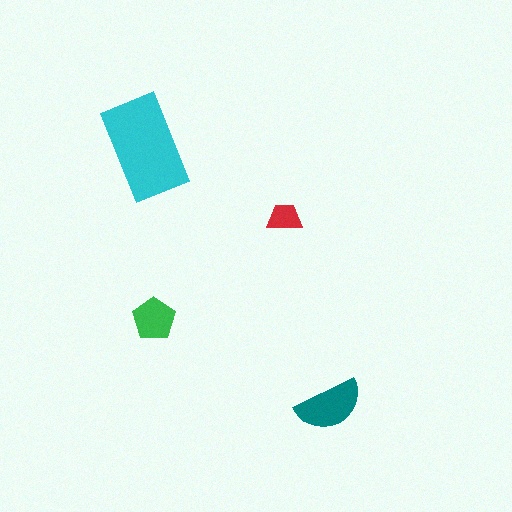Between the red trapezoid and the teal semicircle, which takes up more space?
The teal semicircle.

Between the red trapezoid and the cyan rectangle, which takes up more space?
The cyan rectangle.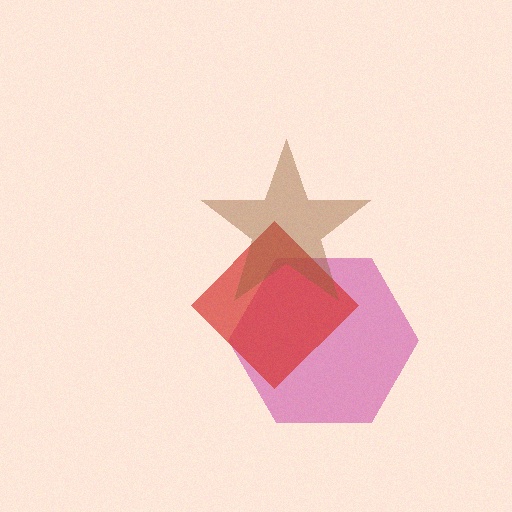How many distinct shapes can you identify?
There are 3 distinct shapes: a magenta hexagon, a red diamond, a brown star.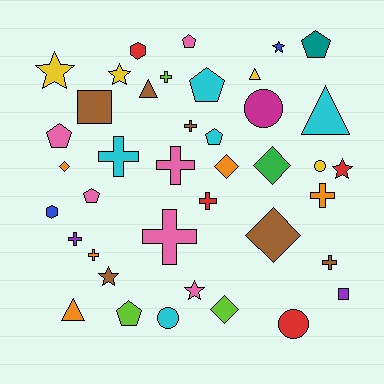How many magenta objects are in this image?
There is 1 magenta object.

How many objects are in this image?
There are 40 objects.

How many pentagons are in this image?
There are 7 pentagons.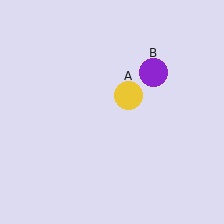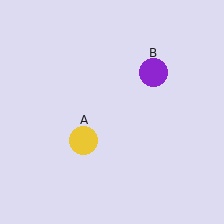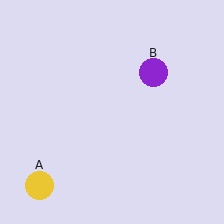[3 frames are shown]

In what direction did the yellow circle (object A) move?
The yellow circle (object A) moved down and to the left.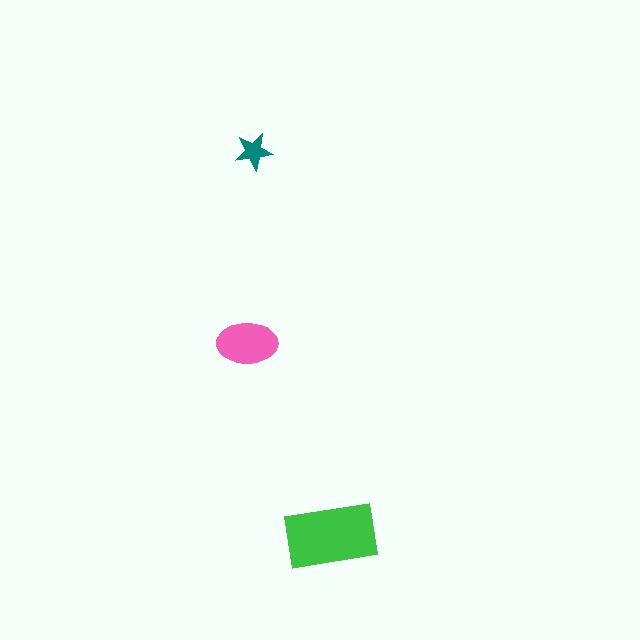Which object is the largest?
The green rectangle.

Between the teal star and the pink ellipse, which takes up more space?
The pink ellipse.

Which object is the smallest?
The teal star.